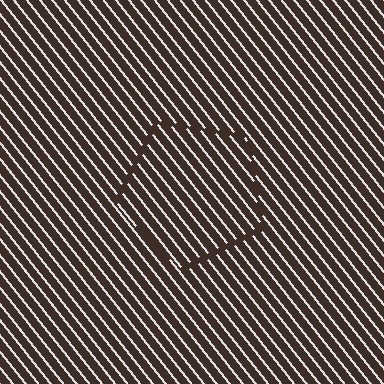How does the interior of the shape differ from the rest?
The interior of the shape contains the same grating, shifted by half a period — the contour is defined by the phase discontinuity where line-ends from the inner and outer gratings abut.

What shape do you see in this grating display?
An illusory pentagon. The interior of the shape contains the same grating, shifted by half a period — the contour is defined by the phase discontinuity where line-ends from the inner and outer gratings abut.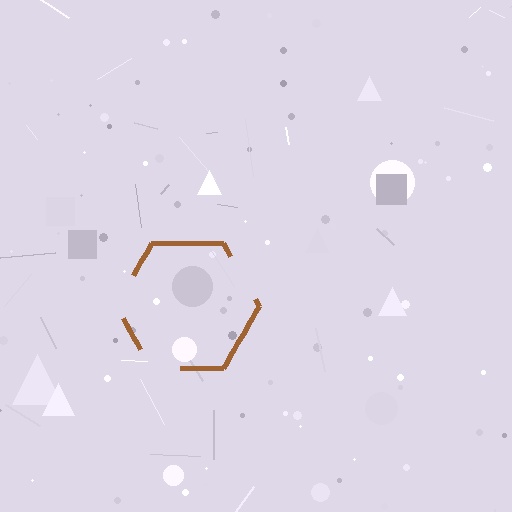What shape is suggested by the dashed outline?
The dashed outline suggests a hexagon.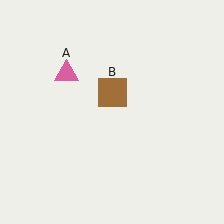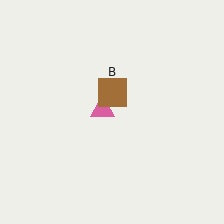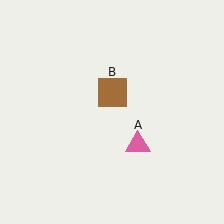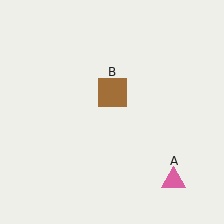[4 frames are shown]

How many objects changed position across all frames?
1 object changed position: pink triangle (object A).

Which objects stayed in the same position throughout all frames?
Brown square (object B) remained stationary.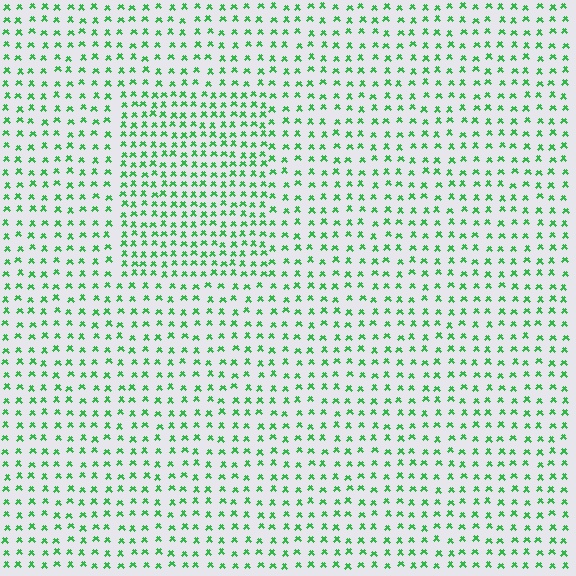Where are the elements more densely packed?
The elements are more densely packed inside the rectangle boundary.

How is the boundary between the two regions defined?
The boundary is defined by a change in element density (approximately 1.6x ratio). All elements are the same color, size, and shape.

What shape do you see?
I see a rectangle.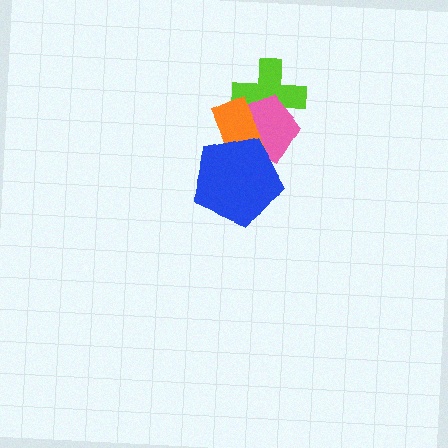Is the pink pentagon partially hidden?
Yes, it is partially covered by another shape.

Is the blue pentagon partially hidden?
No, no other shape covers it.